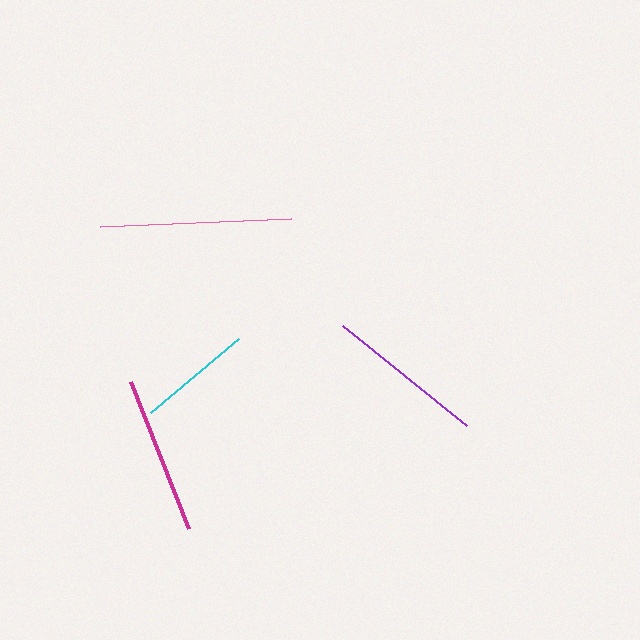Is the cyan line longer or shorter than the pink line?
The pink line is longer than the cyan line.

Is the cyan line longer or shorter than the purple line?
The purple line is longer than the cyan line.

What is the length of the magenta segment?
The magenta segment is approximately 158 pixels long.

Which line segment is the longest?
The pink line is the longest at approximately 192 pixels.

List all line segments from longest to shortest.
From longest to shortest: pink, purple, magenta, cyan.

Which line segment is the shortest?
The cyan line is the shortest at approximately 115 pixels.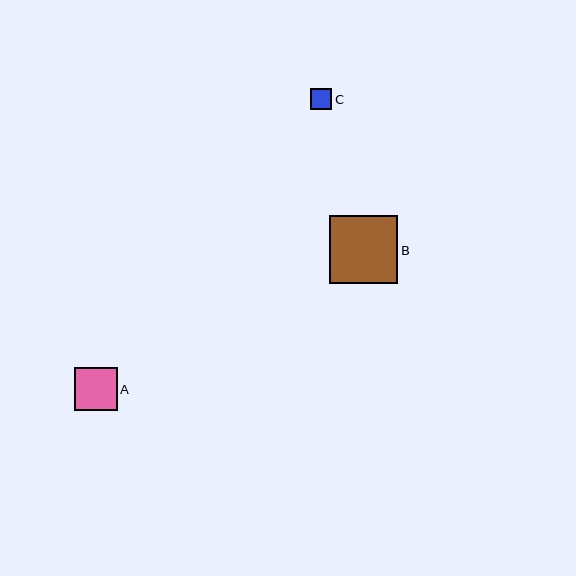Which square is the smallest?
Square C is the smallest with a size of approximately 21 pixels.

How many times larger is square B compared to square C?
Square B is approximately 3.2 times the size of square C.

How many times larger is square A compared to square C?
Square A is approximately 2.0 times the size of square C.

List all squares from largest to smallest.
From largest to smallest: B, A, C.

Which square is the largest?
Square B is the largest with a size of approximately 68 pixels.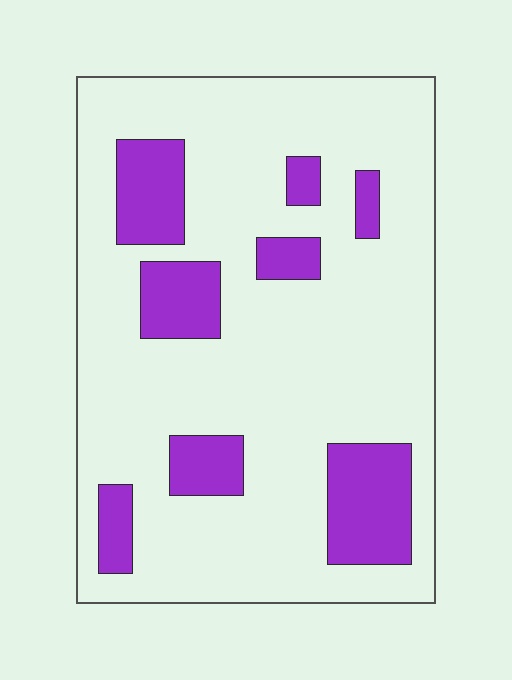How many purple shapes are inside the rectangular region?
8.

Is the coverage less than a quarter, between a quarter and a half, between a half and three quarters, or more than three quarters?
Less than a quarter.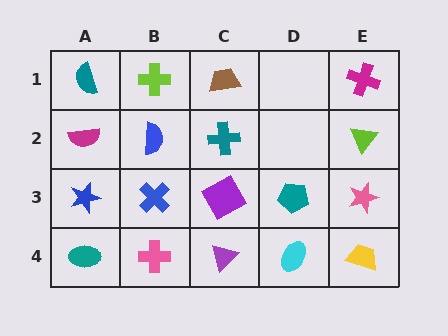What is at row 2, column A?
A magenta semicircle.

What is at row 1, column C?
A brown trapezoid.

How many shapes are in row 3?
5 shapes.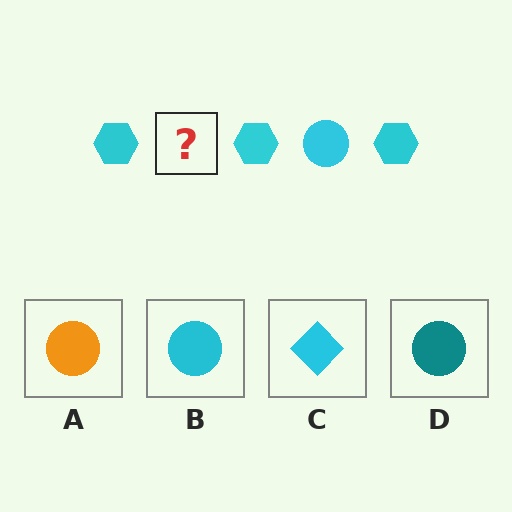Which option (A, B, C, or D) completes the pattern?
B.